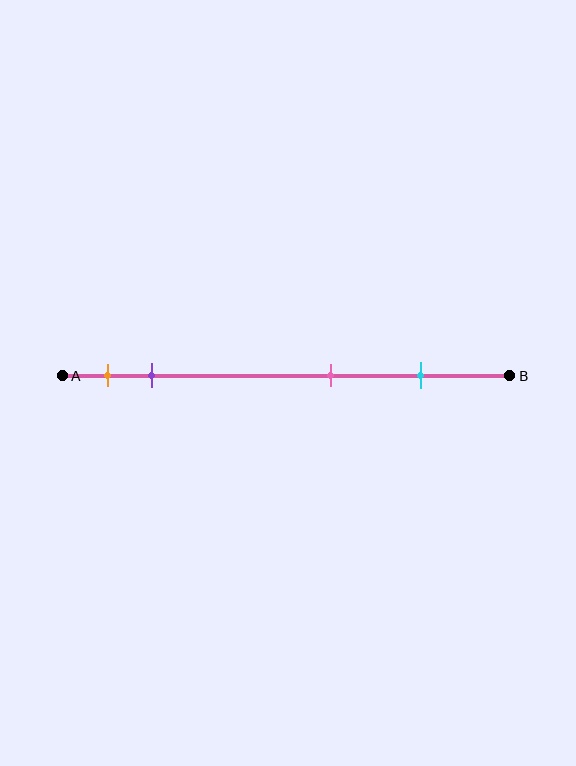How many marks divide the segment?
There are 4 marks dividing the segment.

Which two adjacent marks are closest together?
The orange and purple marks are the closest adjacent pair.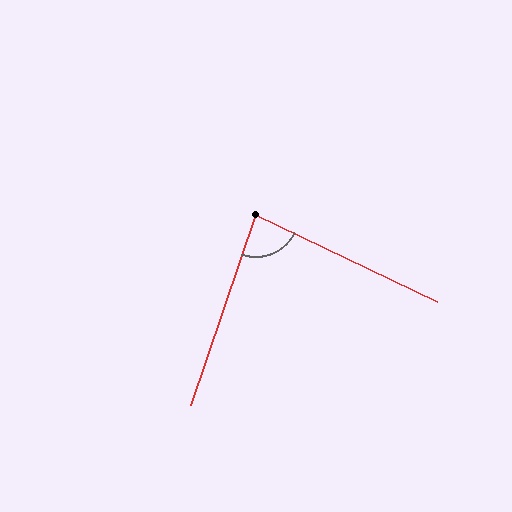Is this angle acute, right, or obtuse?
It is acute.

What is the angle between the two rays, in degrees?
Approximately 83 degrees.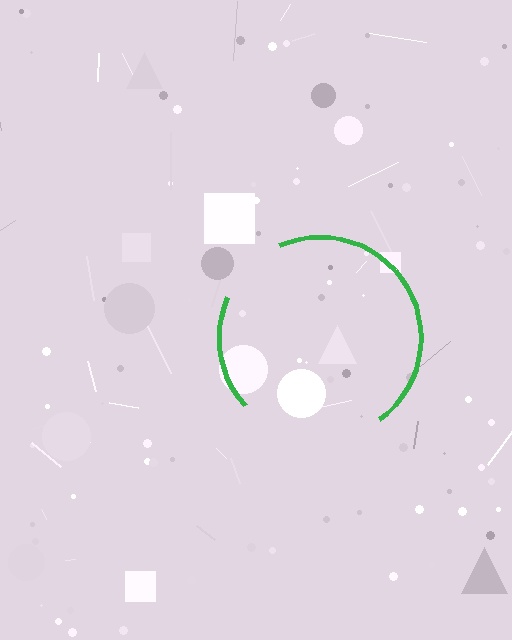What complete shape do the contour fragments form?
The contour fragments form a circle.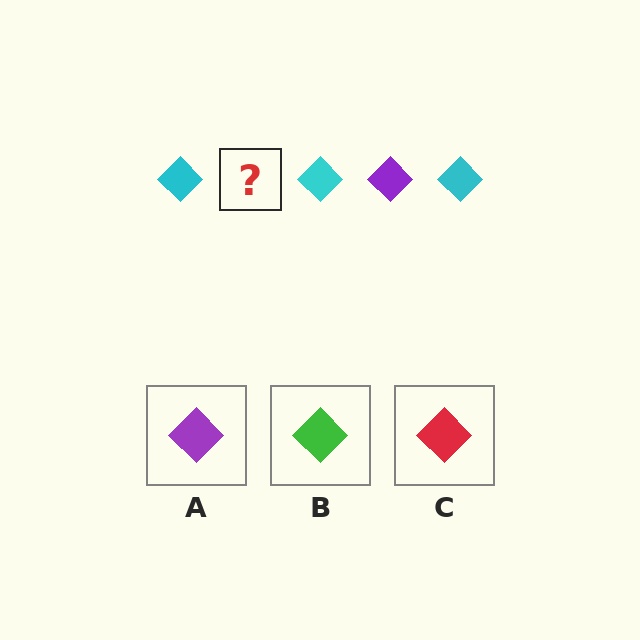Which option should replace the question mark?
Option A.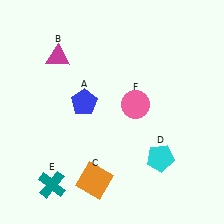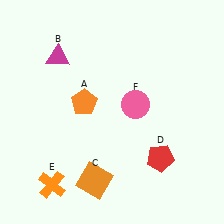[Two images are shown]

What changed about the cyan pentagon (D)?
In Image 1, D is cyan. In Image 2, it changed to red.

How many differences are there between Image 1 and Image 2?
There are 3 differences between the two images.